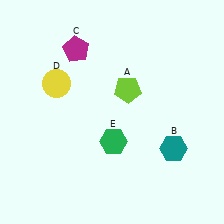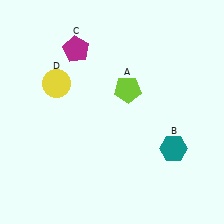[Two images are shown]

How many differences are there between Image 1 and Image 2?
There is 1 difference between the two images.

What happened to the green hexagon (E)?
The green hexagon (E) was removed in Image 2. It was in the bottom-right area of Image 1.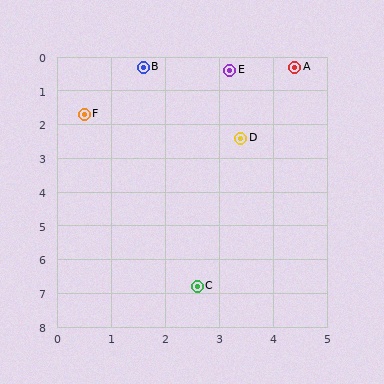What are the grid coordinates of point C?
Point C is at approximately (2.6, 6.8).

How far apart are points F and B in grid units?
Points F and B are about 1.8 grid units apart.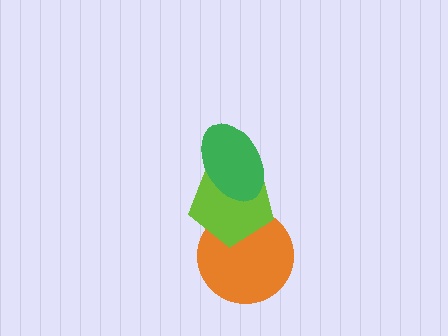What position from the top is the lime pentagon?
The lime pentagon is 2nd from the top.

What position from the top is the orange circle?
The orange circle is 3rd from the top.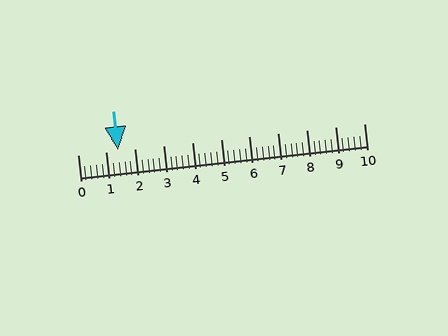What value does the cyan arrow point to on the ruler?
The cyan arrow points to approximately 1.4.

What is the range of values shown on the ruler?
The ruler shows values from 0 to 10.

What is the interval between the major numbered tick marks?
The major tick marks are spaced 1 units apart.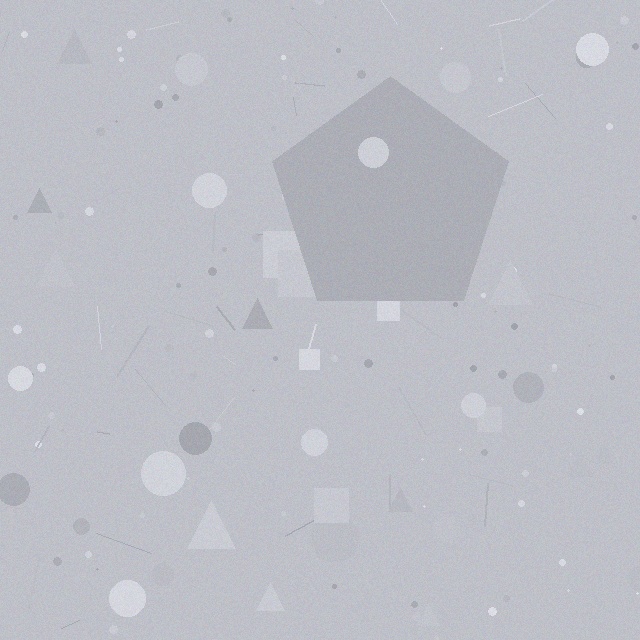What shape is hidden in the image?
A pentagon is hidden in the image.